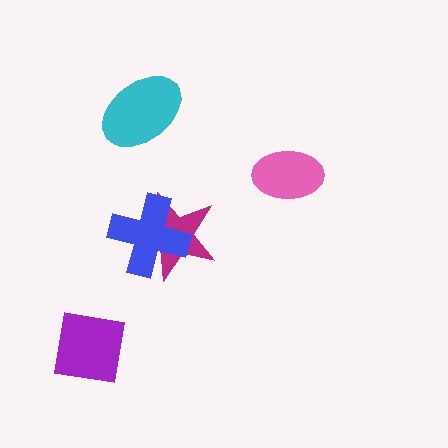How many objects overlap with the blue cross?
1 object overlaps with the blue cross.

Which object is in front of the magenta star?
The blue cross is in front of the magenta star.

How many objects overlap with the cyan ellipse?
0 objects overlap with the cyan ellipse.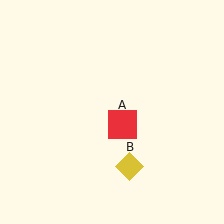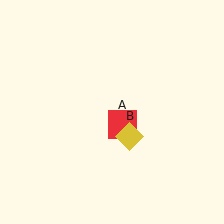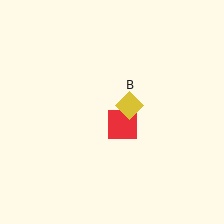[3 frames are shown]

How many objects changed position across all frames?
1 object changed position: yellow diamond (object B).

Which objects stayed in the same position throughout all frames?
Red square (object A) remained stationary.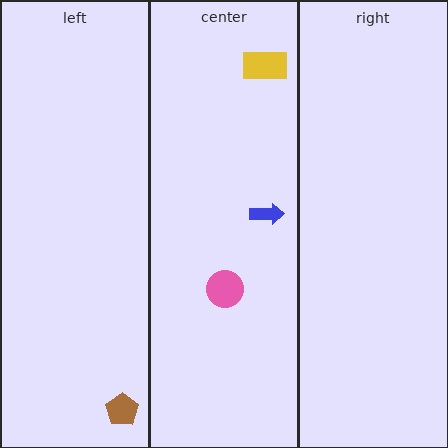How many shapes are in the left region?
1.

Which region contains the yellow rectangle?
The center region.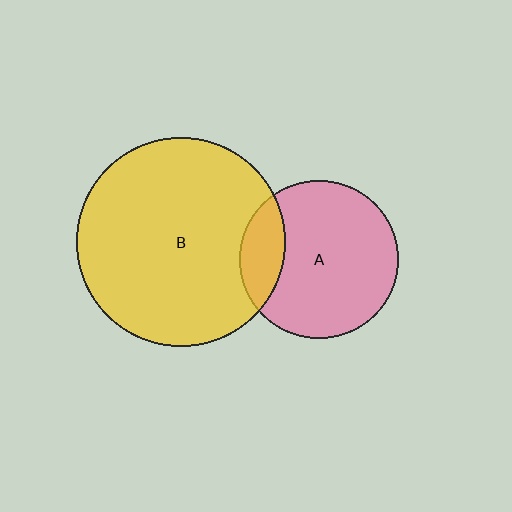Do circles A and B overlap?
Yes.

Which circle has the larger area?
Circle B (yellow).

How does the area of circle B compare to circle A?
Approximately 1.7 times.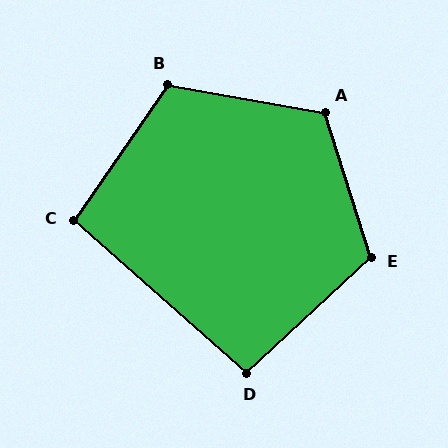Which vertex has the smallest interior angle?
D, at approximately 96 degrees.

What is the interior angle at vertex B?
Approximately 115 degrees (obtuse).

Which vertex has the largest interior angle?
A, at approximately 118 degrees.